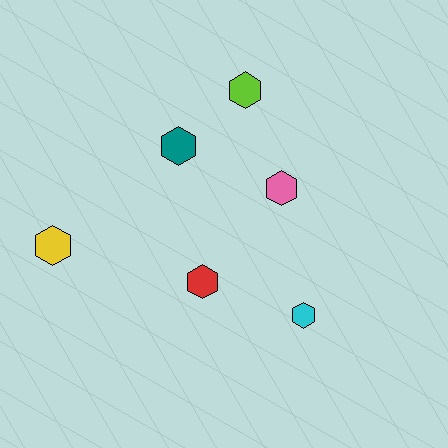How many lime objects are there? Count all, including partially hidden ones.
There is 1 lime object.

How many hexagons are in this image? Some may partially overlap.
There are 6 hexagons.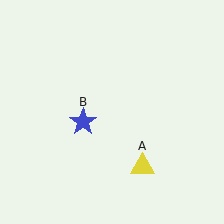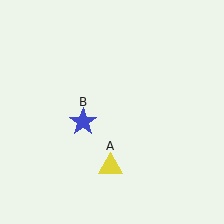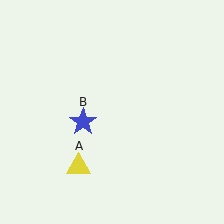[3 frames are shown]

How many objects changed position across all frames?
1 object changed position: yellow triangle (object A).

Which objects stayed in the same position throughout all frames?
Blue star (object B) remained stationary.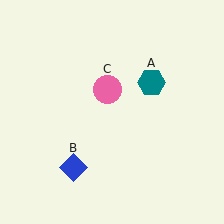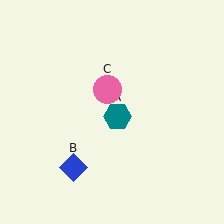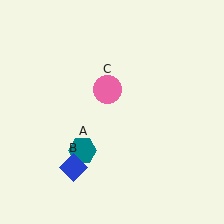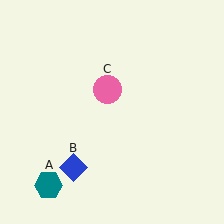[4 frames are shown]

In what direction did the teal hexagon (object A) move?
The teal hexagon (object A) moved down and to the left.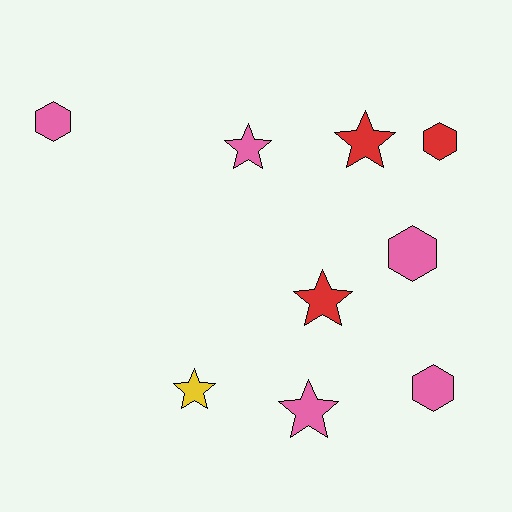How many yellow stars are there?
There is 1 yellow star.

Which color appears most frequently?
Pink, with 5 objects.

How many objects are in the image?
There are 9 objects.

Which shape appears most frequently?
Star, with 5 objects.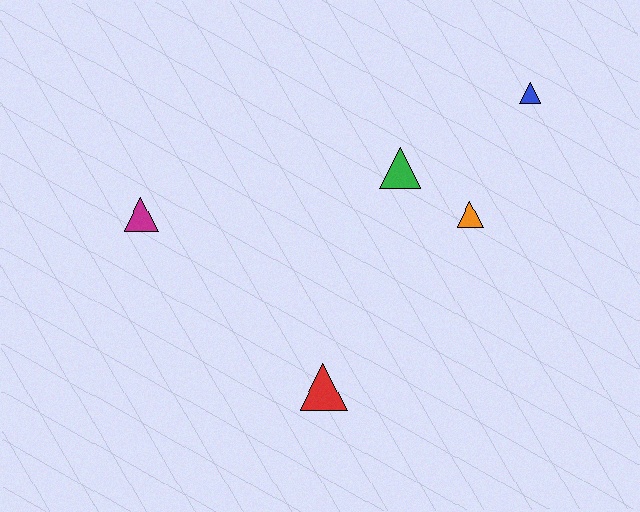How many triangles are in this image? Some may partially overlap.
There are 5 triangles.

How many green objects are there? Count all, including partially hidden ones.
There is 1 green object.